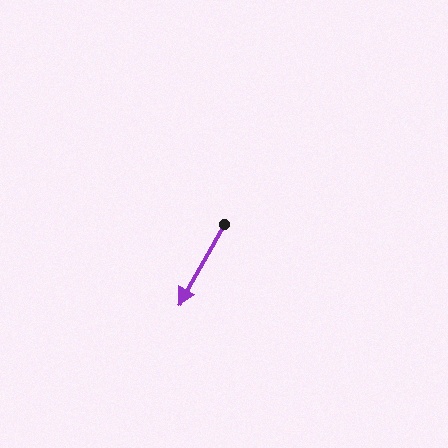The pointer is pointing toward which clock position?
Roughly 7 o'clock.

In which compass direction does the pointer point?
Southwest.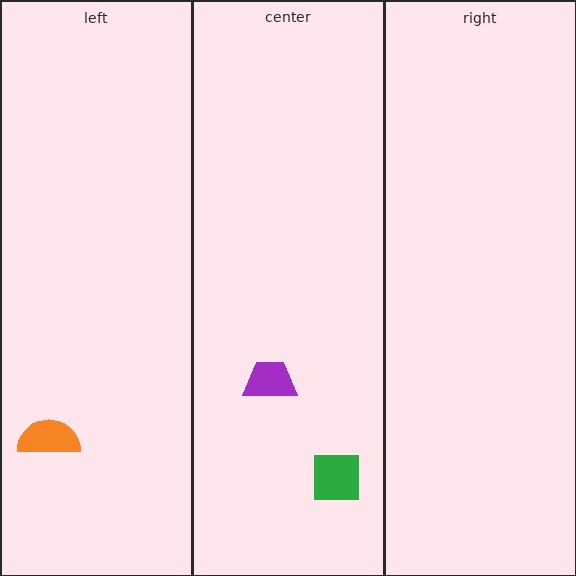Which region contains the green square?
The center region.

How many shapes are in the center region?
2.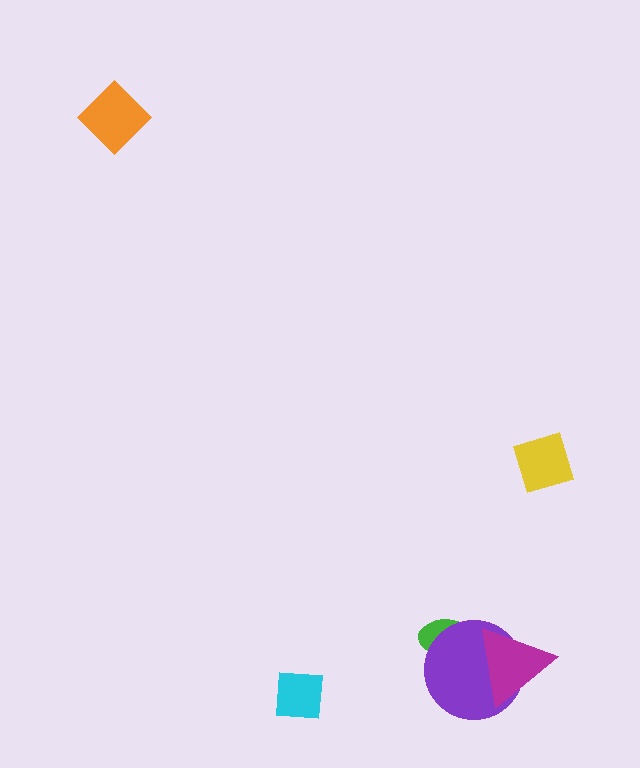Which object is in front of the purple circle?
The magenta triangle is in front of the purple circle.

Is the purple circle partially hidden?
Yes, it is partially covered by another shape.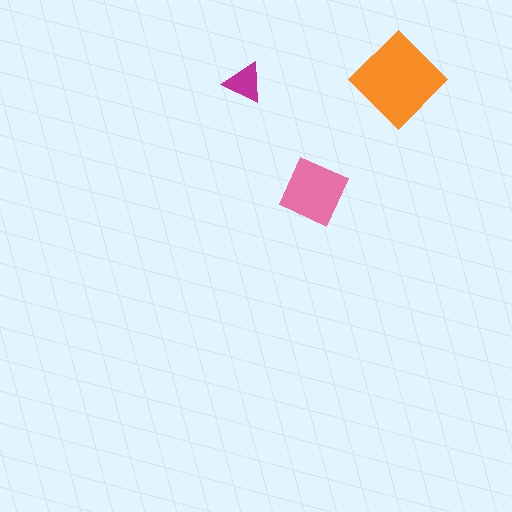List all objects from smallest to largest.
The magenta triangle, the pink square, the orange diamond.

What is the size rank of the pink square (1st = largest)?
2nd.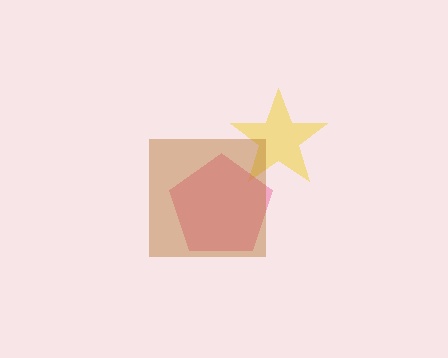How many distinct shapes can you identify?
There are 3 distinct shapes: a yellow star, a pink pentagon, a brown square.